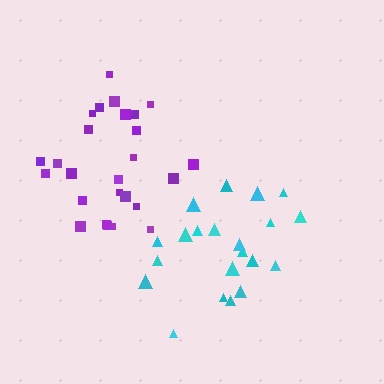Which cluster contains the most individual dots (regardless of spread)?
Purple (26).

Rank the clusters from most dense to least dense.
cyan, purple.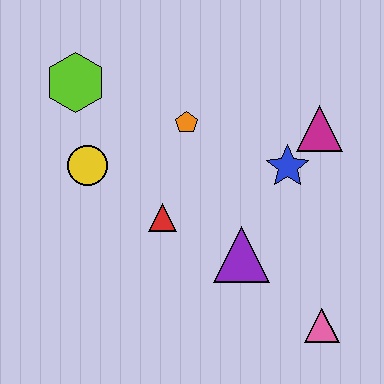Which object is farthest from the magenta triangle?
The lime hexagon is farthest from the magenta triangle.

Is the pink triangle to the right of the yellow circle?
Yes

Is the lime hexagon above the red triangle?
Yes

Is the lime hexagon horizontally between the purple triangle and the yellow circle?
No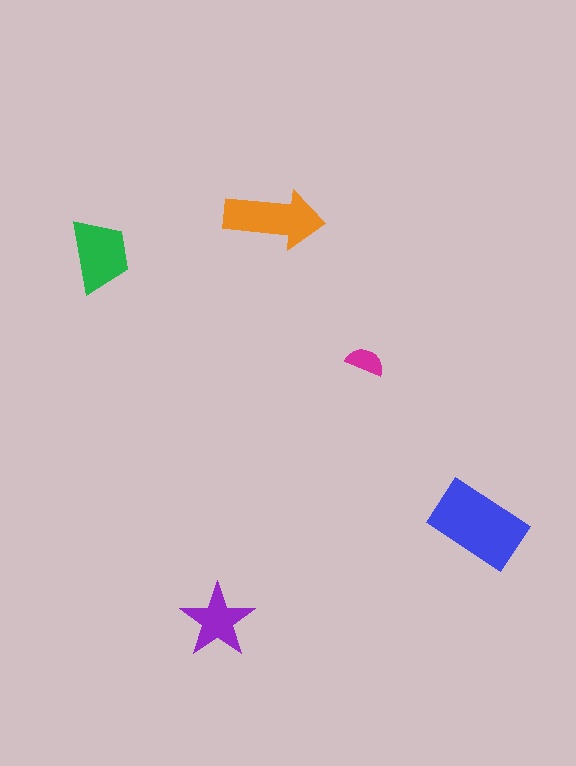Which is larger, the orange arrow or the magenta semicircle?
The orange arrow.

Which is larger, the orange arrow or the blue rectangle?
The blue rectangle.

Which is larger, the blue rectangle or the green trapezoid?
The blue rectangle.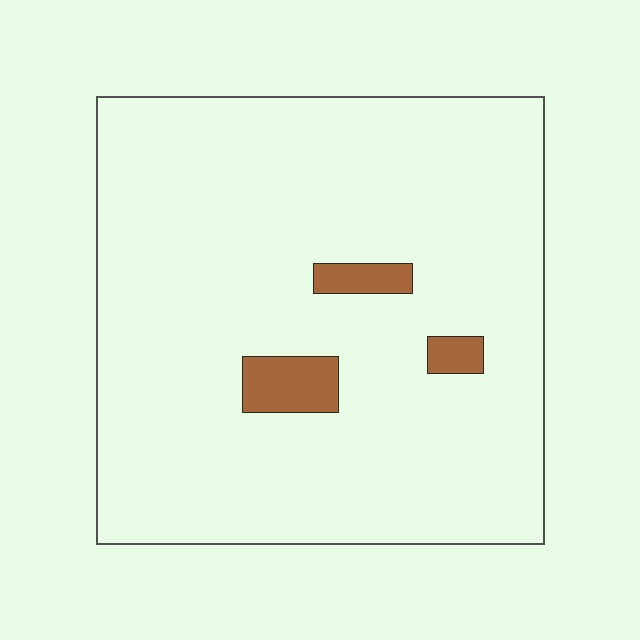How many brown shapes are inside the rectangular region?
3.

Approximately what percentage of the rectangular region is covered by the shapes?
Approximately 5%.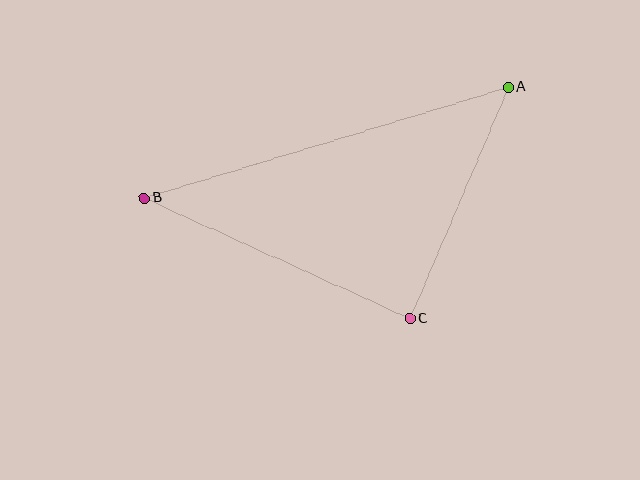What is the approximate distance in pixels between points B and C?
The distance between B and C is approximately 291 pixels.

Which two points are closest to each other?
Points A and C are closest to each other.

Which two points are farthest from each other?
Points A and B are farthest from each other.